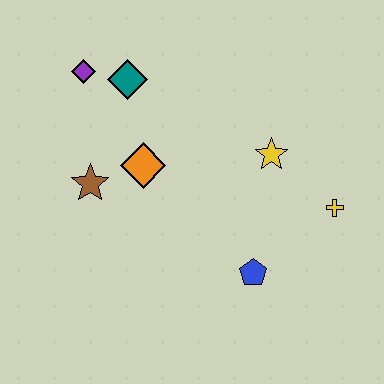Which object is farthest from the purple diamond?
The yellow cross is farthest from the purple diamond.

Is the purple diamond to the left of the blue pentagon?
Yes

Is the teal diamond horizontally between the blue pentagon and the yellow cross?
No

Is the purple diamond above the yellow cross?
Yes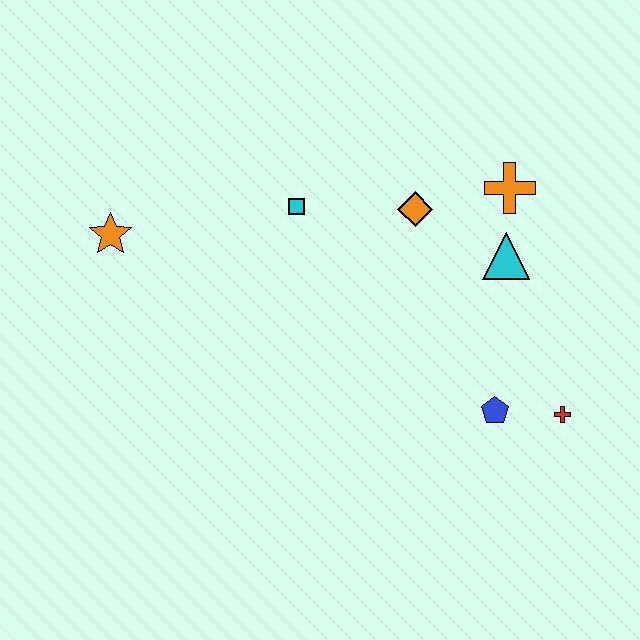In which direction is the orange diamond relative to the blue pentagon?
The orange diamond is above the blue pentagon.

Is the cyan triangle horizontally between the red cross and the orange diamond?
Yes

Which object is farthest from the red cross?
The orange star is farthest from the red cross.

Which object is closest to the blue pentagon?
The red cross is closest to the blue pentagon.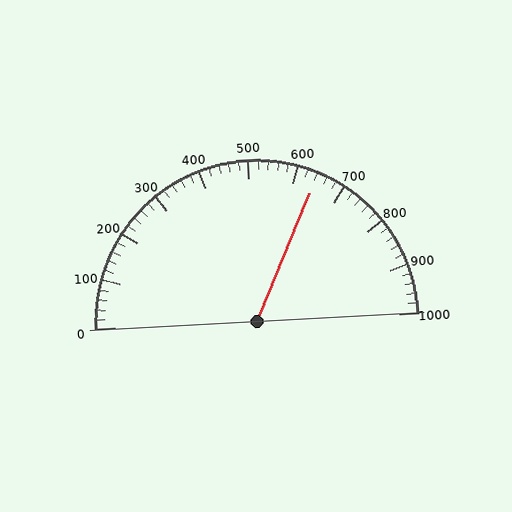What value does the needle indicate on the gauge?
The needle indicates approximately 640.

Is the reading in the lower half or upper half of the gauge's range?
The reading is in the upper half of the range (0 to 1000).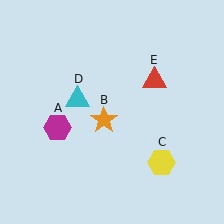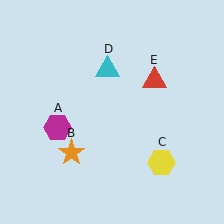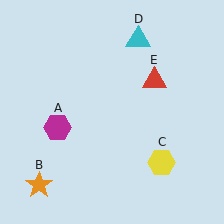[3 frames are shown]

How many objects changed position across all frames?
2 objects changed position: orange star (object B), cyan triangle (object D).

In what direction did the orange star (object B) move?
The orange star (object B) moved down and to the left.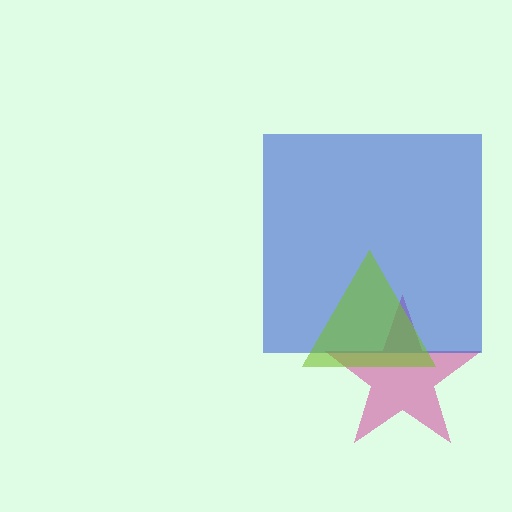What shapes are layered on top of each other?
The layered shapes are: a magenta star, a blue square, a lime triangle.